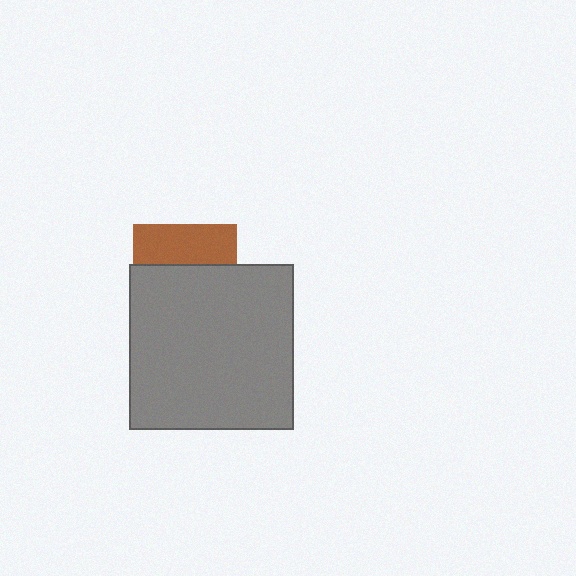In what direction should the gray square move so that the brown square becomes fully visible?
The gray square should move down. That is the shortest direction to clear the overlap and leave the brown square fully visible.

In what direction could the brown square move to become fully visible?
The brown square could move up. That would shift it out from behind the gray square entirely.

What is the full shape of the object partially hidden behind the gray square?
The partially hidden object is a brown square.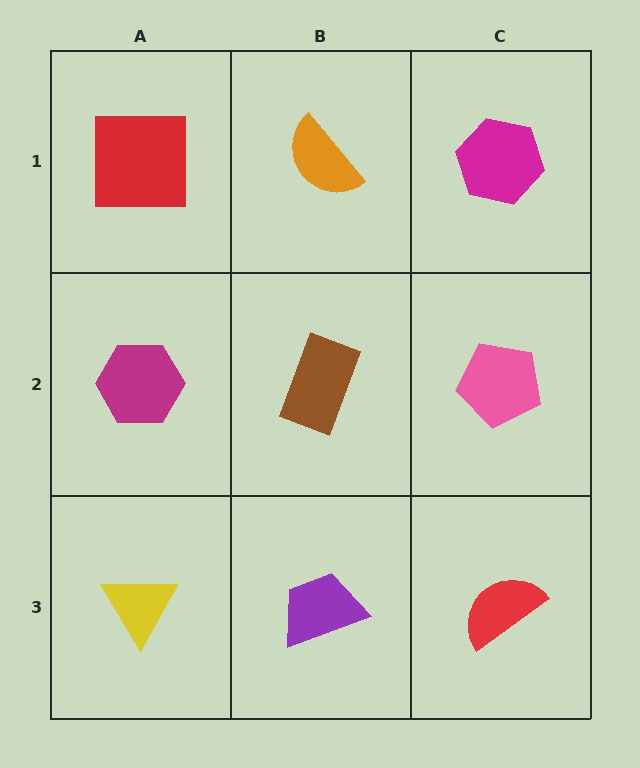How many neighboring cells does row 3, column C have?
2.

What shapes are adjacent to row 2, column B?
An orange semicircle (row 1, column B), a purple trapezoid (row 3, column B), a magenta hexagon (row 2, column A), a pink pentagon (row 2, column C).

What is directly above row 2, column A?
A red square.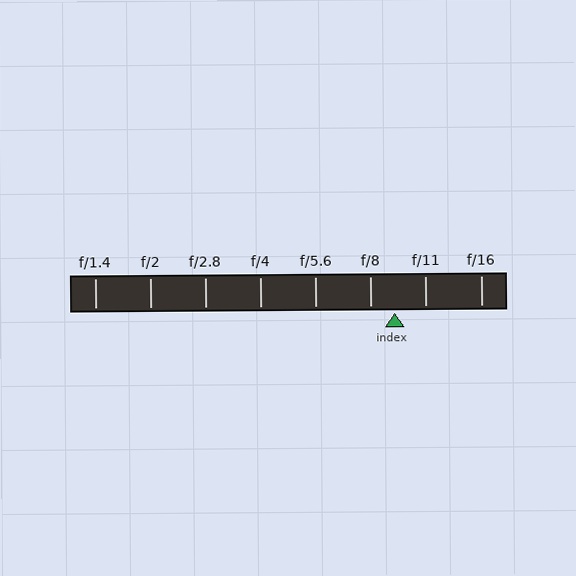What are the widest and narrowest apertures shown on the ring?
The widest aperture shown is f/1.4 and the narrowest is f/16.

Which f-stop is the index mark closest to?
The index mark is closest to f/8.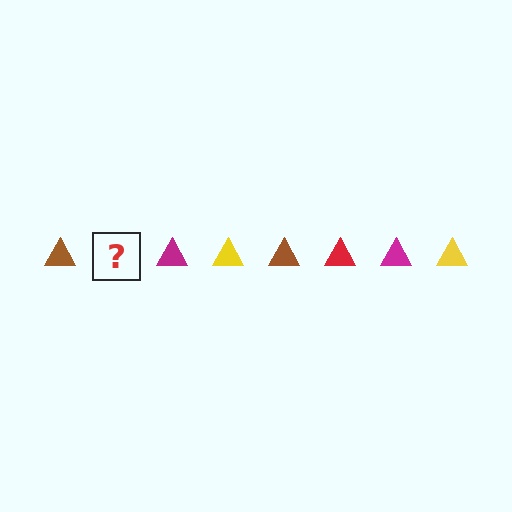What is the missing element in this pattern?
The missing element is a red triangle.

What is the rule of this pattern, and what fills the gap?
The rule is that the pattern cycles through brown, red, magenta, yellow triangles. The gap should be filled with a red triangle.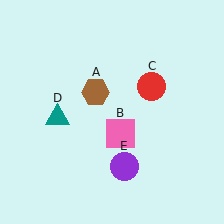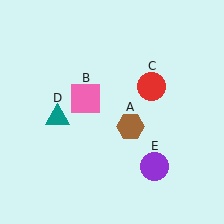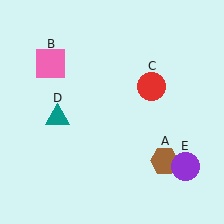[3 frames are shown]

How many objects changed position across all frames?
3 objects changed position: brown hexagon (object A), pink square (object B), purple circle (object E).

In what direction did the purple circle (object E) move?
The purple circle (object E) moved right.